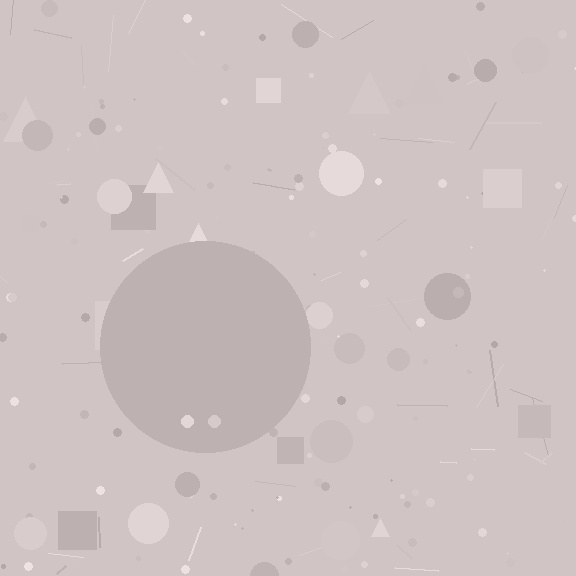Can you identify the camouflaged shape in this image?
The camouflaged shape is a circle.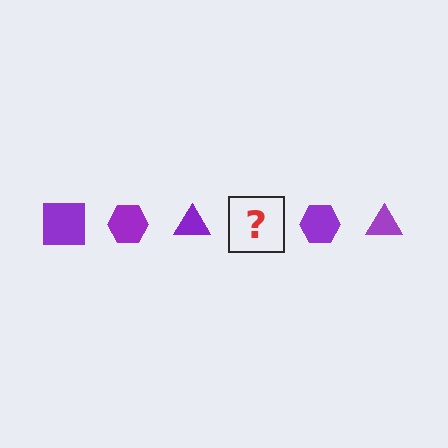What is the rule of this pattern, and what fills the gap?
The rule is that the pattern cycles through square, hexagon, triangle shapes in purple. The gap should be filled with a purple square.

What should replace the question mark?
The question mark should be replaced with a purple square.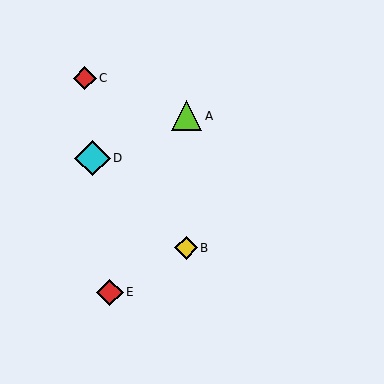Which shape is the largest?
The cyan diamond (labeled D) is the largest.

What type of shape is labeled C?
Shape C is a red diamond.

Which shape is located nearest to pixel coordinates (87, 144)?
The cyan diamond (labeled D) at (92, 158) is nearest to that location.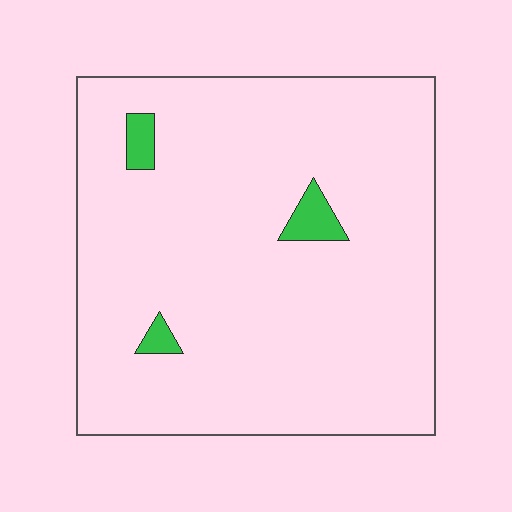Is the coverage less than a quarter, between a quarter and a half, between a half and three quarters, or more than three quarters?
Less than a quarter.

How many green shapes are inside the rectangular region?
3.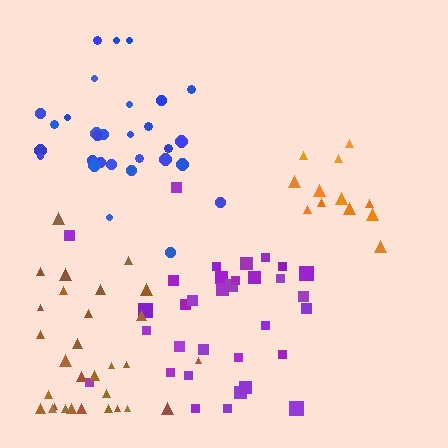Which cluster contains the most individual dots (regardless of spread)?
Purple (33).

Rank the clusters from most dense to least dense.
orange, blue, purple, brown.